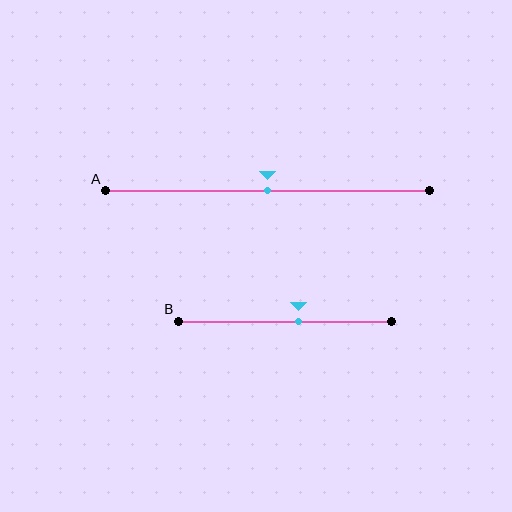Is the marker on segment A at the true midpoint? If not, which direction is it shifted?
Yes, the marker on segment A is at the true midpoint.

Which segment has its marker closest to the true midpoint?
Segment A has its marker closest to the true midpoint.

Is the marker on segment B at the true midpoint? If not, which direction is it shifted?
No, the marker on segment B is shifted to the right by about 6% of the segment length.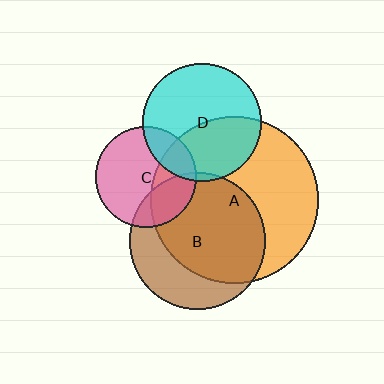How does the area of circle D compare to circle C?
Approximately 1.4 times.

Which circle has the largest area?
Circle A (orange).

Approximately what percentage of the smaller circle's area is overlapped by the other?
Approximately 35%.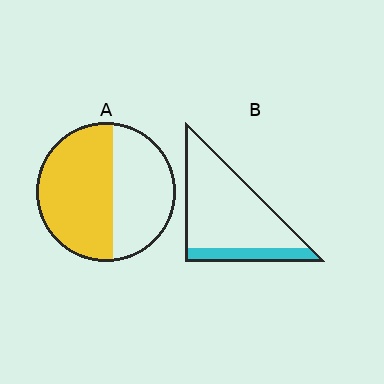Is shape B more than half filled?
No.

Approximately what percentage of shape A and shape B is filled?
A is approximately 55% and B is approximately 20%.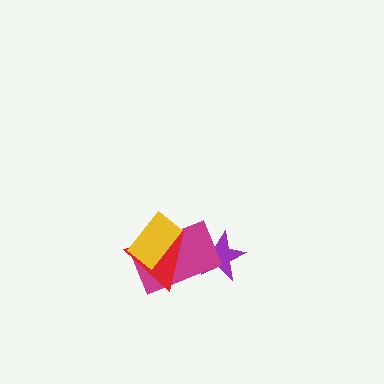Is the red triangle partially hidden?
Yes, it is partially covered by another shape.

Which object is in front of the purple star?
The magenta rectangle is in front of the purple star.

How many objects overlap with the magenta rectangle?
3 objects overlap with the magenta rectangle.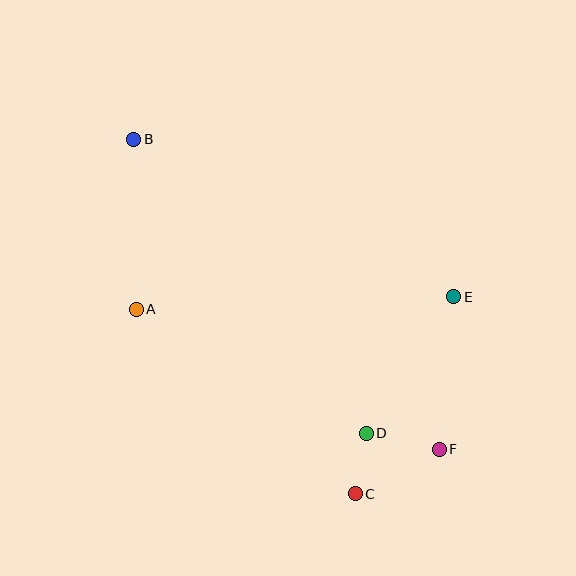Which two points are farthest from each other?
Points B and F are farthest from each other.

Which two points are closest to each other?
Points C and D are closest to each other.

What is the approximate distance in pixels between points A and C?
The distance between A and C is approximately 286 pixels.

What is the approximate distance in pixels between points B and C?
The distance between B and C is approximately 418 pixels.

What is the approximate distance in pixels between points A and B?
The distance between A and B is approximately 170 pixels.